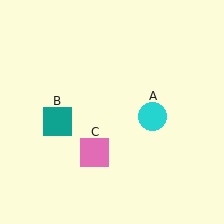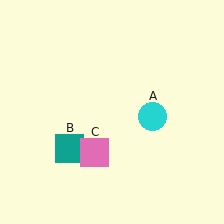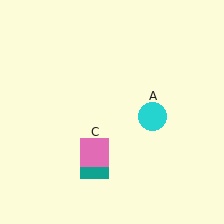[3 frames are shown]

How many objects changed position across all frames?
1 object changed position: teal square (object B).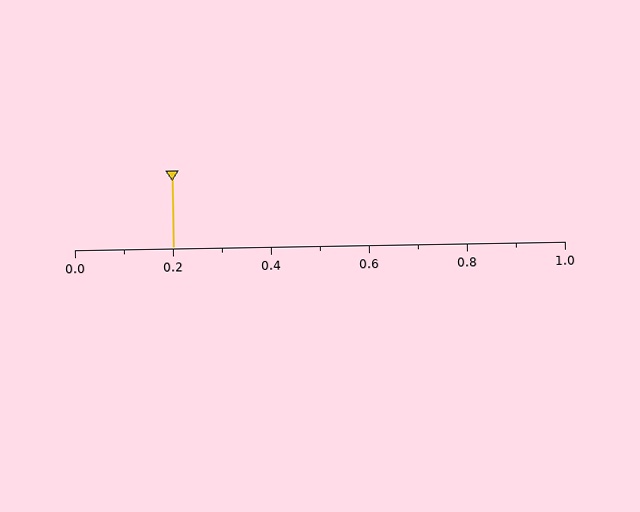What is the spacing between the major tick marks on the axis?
The major ticks are spaced 0.2 apart.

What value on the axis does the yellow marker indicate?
The marker indicates approximately 0.2.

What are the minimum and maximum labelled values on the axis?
The axis runs from 0.0 to 1.0.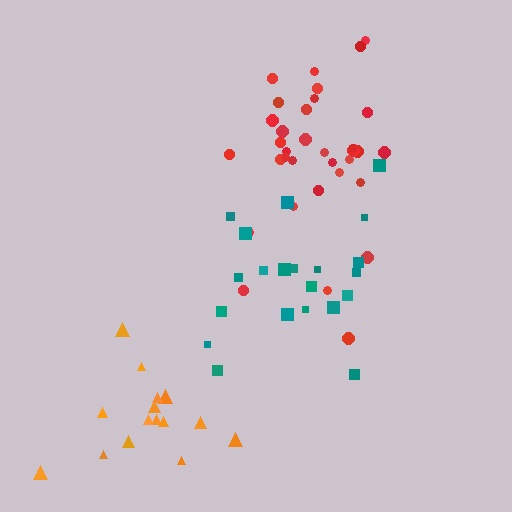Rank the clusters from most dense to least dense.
orange, red, teal.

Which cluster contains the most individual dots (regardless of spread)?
Red (34).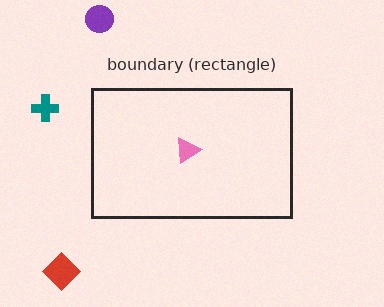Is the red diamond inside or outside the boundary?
Outside.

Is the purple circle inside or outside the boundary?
Outside.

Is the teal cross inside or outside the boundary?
Outside.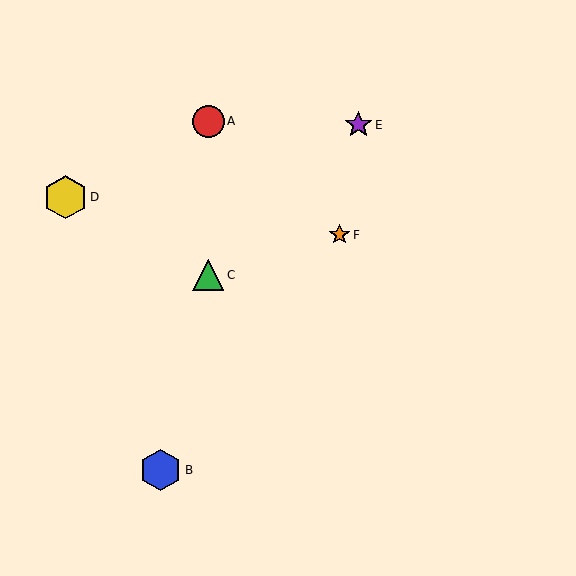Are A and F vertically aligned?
No, A is at x≈208 and F is at x≈340.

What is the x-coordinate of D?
Object D is at x≈65.